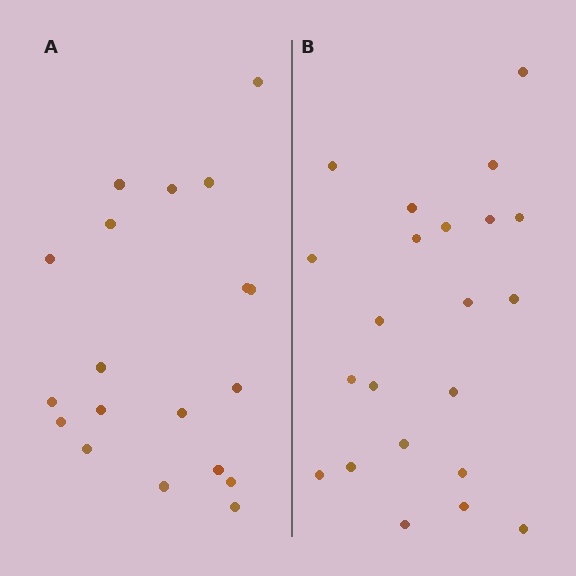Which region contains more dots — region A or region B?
Region B (the right region) has more dots.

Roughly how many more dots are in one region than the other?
Region B has just a few more — roughly 2 or 3 more dots than region A.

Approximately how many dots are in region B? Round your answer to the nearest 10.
About 20 dots. (The exact count is 22, which rounds to 20.)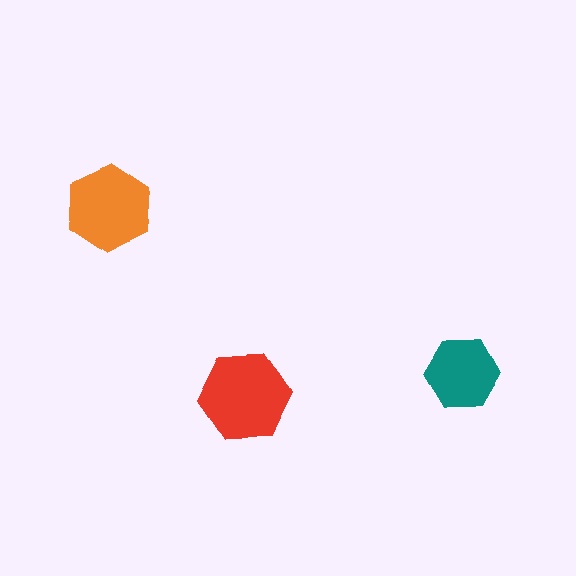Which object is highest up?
The orange hexagon is topmost.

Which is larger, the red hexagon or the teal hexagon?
The red one.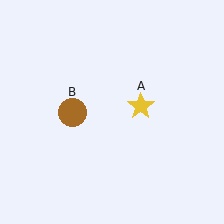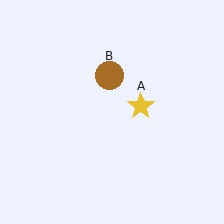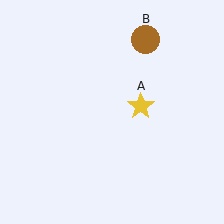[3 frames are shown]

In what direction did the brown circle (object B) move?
The brown circle (object B) moved up and to the right.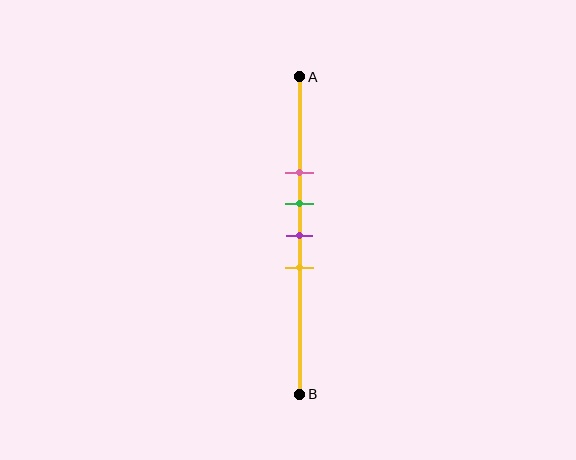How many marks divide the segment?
There are 4 marks dividing the segment.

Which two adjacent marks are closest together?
The green and purple marks are the closest adjacent pair.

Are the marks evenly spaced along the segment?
Yes, the marks are approximately evenly spaced.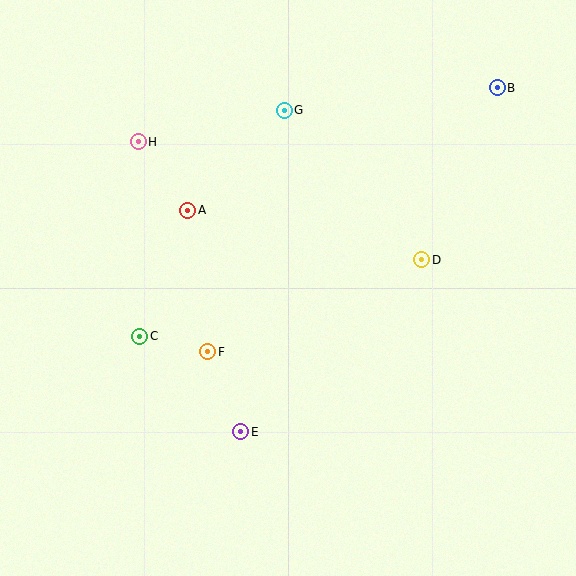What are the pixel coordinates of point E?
Point E is at (241, 432).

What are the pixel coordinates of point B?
Point B is at (497, 88).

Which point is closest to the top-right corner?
Point B is closest to the top-right corner.